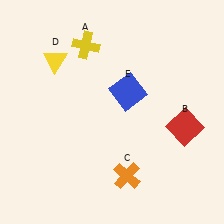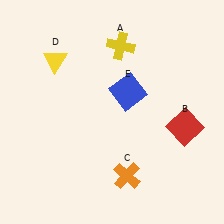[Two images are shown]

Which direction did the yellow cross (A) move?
The yellow cross (A) moved right.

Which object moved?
The yellow cross (A) moved right.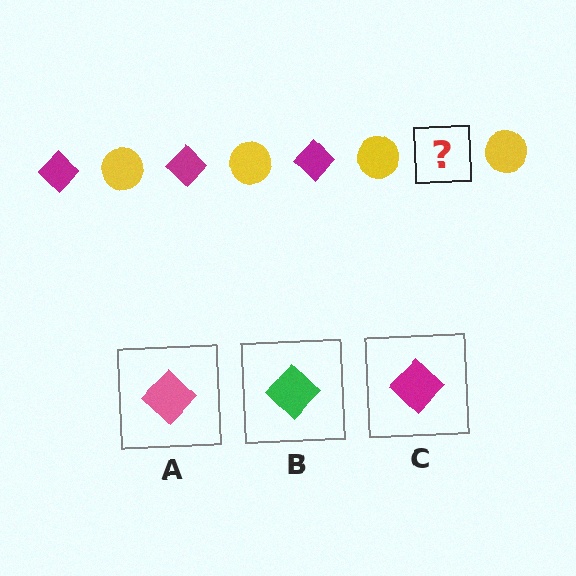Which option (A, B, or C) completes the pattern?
C.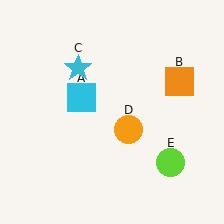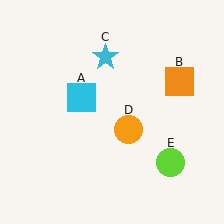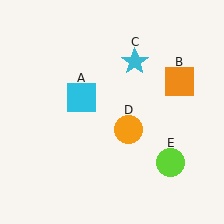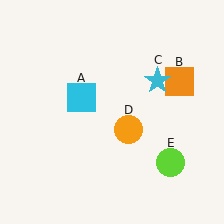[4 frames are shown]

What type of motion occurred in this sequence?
The cyan star (object C) rotated clockwise around the center of the scene.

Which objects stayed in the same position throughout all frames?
Cyan square (object A) and orange square (object B) and orange circle (object D) and lime circle (object E) remained stationary.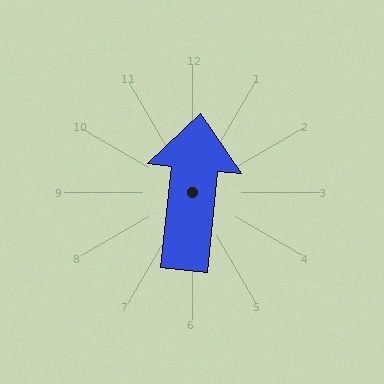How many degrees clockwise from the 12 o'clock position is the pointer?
Approximately 6 degrees.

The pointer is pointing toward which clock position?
Roughly 12 o'clock.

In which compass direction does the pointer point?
North.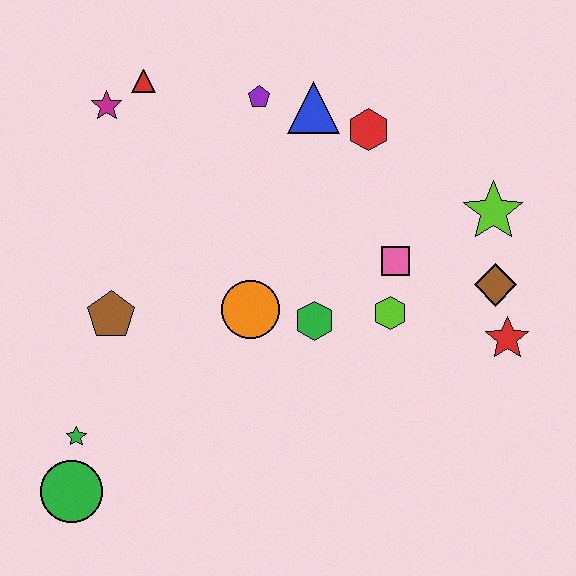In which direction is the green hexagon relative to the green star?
The green hexagon is to the right of the green star.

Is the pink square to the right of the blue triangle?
Yes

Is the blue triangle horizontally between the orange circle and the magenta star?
No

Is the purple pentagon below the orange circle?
No